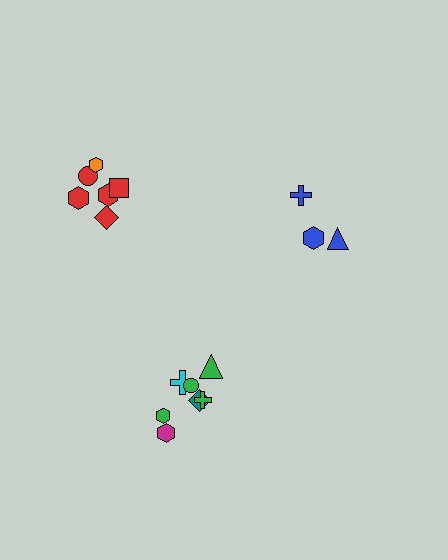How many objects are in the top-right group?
There are 3 objects.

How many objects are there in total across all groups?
There are 16 objects.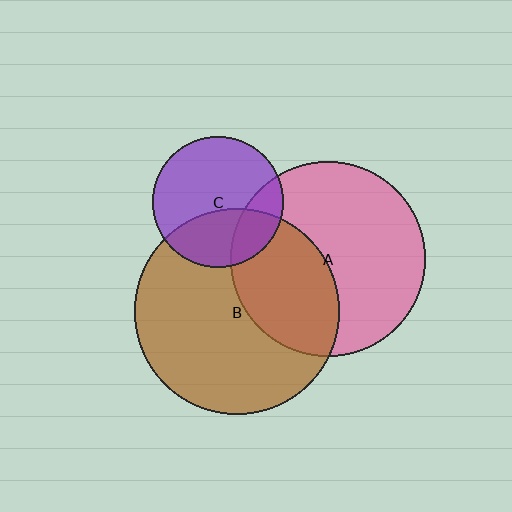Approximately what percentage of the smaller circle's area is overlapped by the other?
Approximately 40%.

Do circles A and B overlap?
Yes.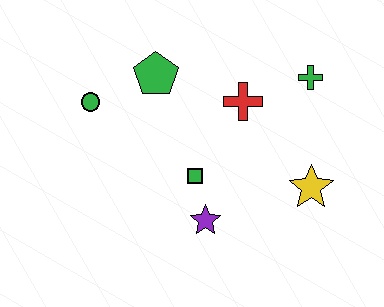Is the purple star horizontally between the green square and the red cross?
Yes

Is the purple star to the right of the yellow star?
No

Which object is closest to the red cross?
The green cross is closest to the red cross.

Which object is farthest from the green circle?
The yellow star is farthest from the green circle.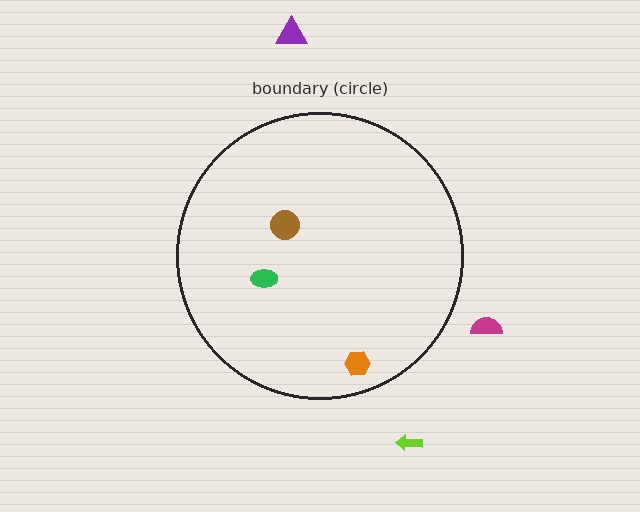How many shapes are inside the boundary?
3 inside, 3 outside.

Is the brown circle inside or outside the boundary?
Inside.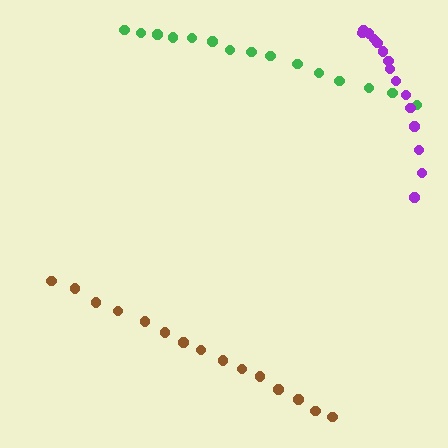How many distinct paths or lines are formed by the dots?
There are 3 distinct paths.